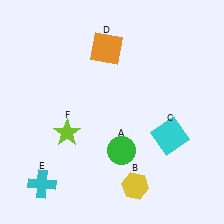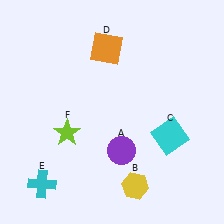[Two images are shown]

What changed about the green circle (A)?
In Image 1, A is green. In Image 2, it changed to purple.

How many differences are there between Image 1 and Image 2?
There is 1 difference between the two images.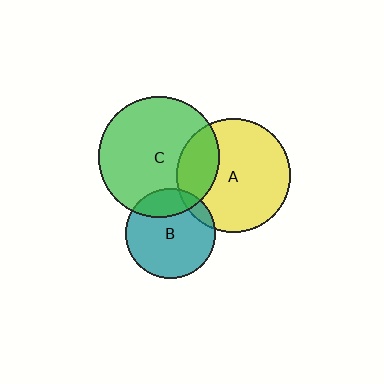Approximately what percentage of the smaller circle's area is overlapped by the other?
Approximately 10%.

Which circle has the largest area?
Circle C (green).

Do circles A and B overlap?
Yes.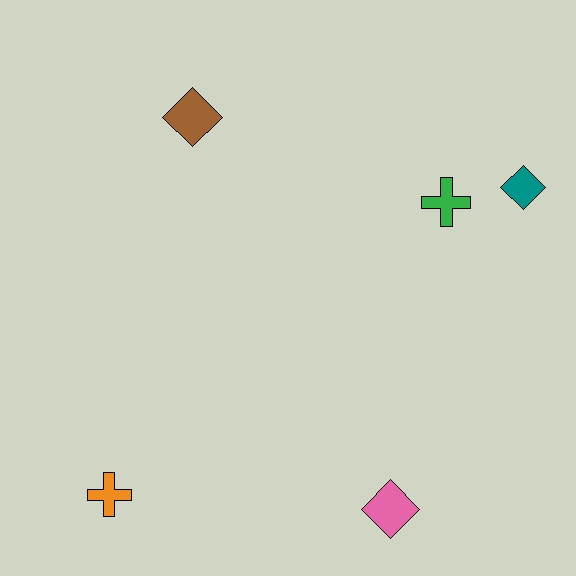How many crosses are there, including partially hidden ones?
There are 2 crosses.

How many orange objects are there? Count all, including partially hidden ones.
There is 1 orange object.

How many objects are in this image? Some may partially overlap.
There are 5 objects.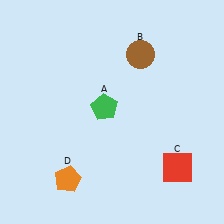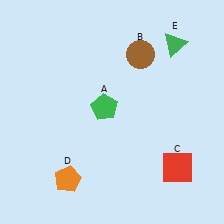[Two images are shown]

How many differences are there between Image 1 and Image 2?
There is 1 difference between the two images.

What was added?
A green triangle (E) was added in Image 2.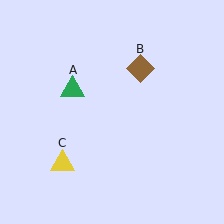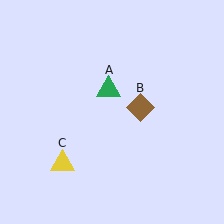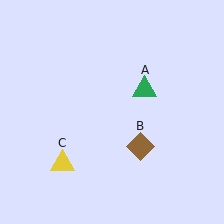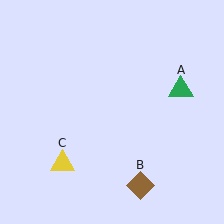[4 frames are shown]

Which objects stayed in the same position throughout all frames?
Yellow triangle (object C) remained stationary.